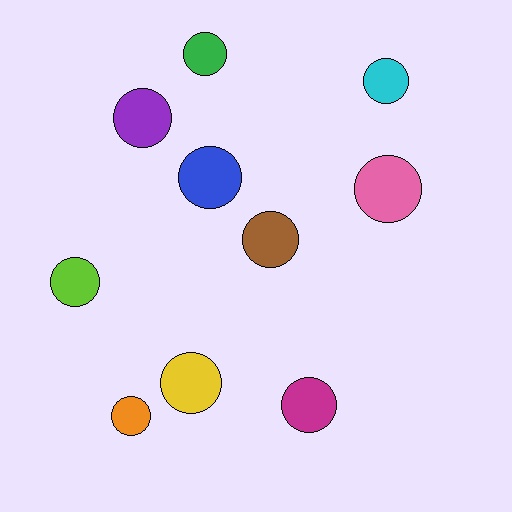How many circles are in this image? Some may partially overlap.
There are 10 circles.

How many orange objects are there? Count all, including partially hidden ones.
There is 1 orange object.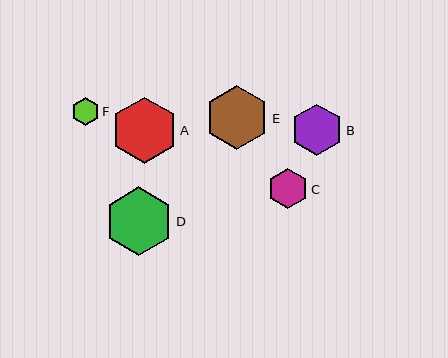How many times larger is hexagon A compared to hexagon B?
Hexagon A is approximately 1.3 times the size of hexagon B.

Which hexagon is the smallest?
Hexagon F is the smallest with a size of approximately 27 pixels.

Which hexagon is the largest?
Hexagon D is the largest with a size of approximately 68 pixels.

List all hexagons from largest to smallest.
From largest to smallest: D, A, E, B, C, F.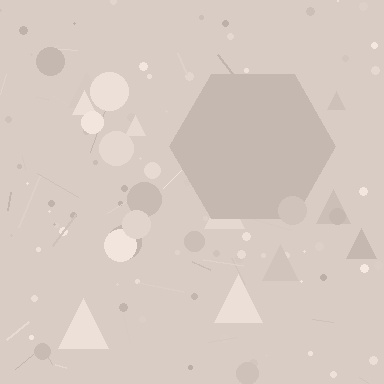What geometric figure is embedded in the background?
A hexagon is embedded in the background.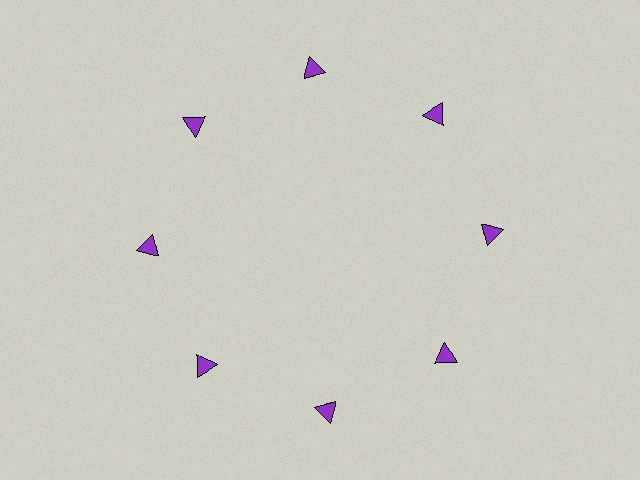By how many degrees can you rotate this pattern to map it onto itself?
The pattern maps onto itself every 45 degrees of rotation.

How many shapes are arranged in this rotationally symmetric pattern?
There are 8 shapes, arranged in 8 groups of 1.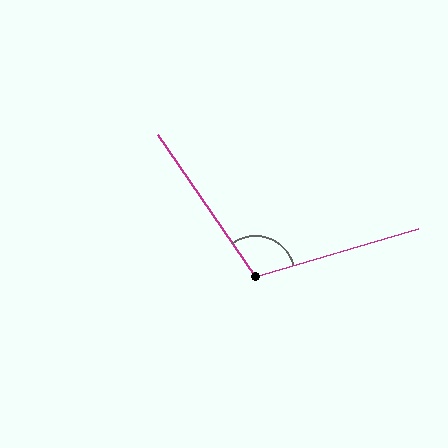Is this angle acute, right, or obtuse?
It is obtuse.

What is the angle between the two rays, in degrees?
Approximately 108 degrees.